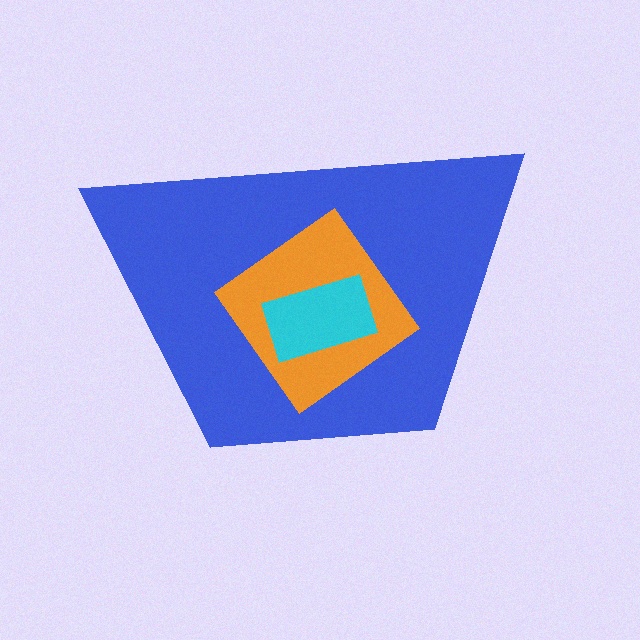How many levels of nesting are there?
3.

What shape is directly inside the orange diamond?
The cyan rectangle.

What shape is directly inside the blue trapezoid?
The orange diamond.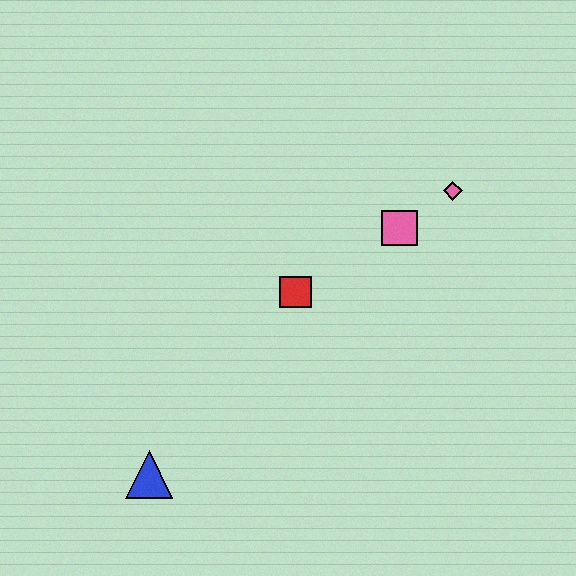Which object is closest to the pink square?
The pink diamond is closest to the pink square.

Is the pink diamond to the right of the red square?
Yes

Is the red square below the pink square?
Yes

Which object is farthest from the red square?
The blue triangle is farthest from the red square.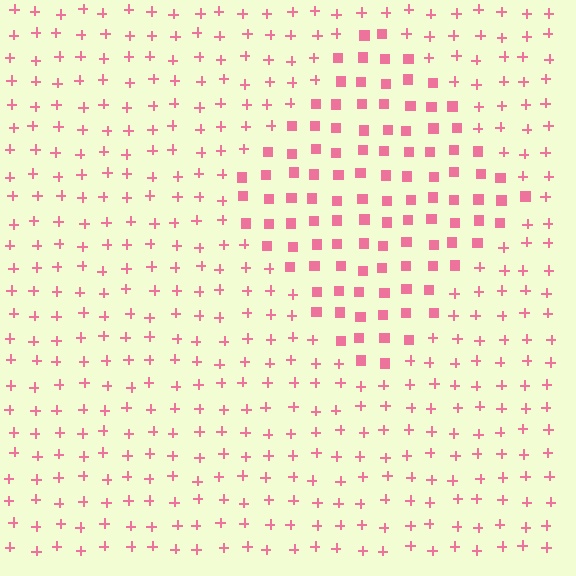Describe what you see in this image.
The image is filled with small pink elements arranged in a uniform grid. A diamond-shaped region contains squares, while the surrounding area contains plus signs. The boundary is defined purely by the change in element shape.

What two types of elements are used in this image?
The image uses squares inside the diamond region and plus signs outside it.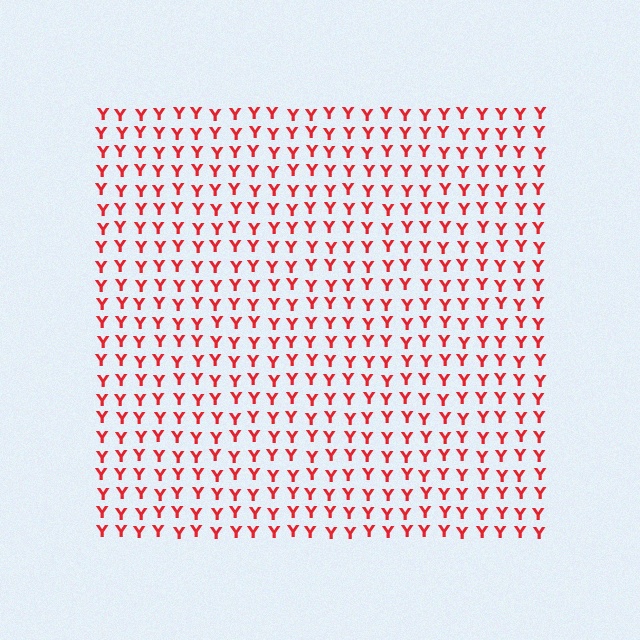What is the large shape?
The large shape is a square.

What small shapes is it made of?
It is made of small letter Y's.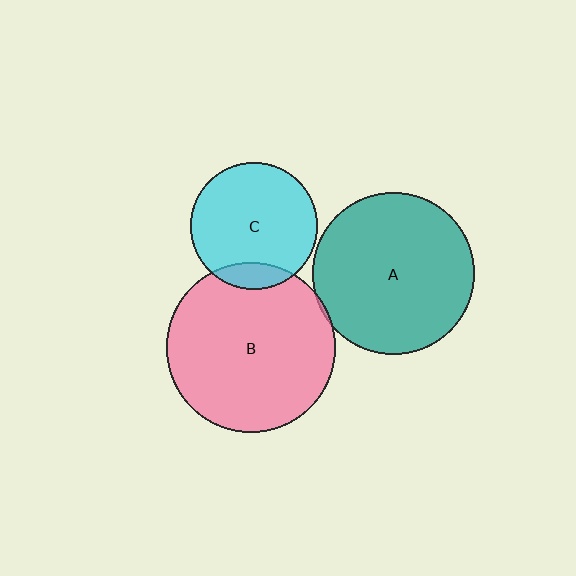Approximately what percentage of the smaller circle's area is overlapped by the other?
Approximately 5%.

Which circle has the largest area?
Circle B (pink).